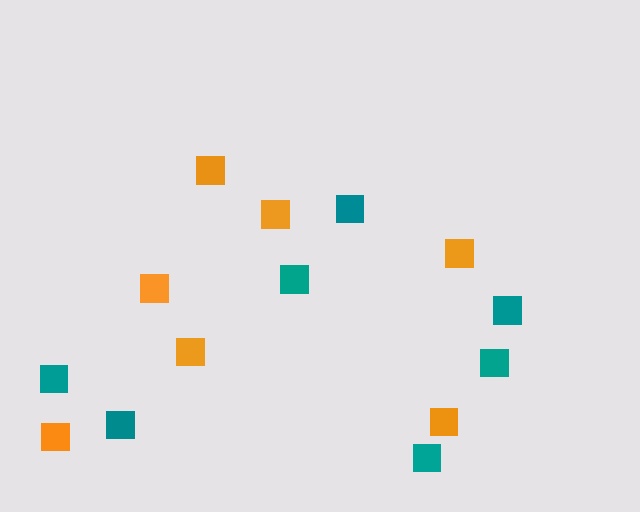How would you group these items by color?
There are 2 groups: one group of orange squares (7) and one group of teal squares (7).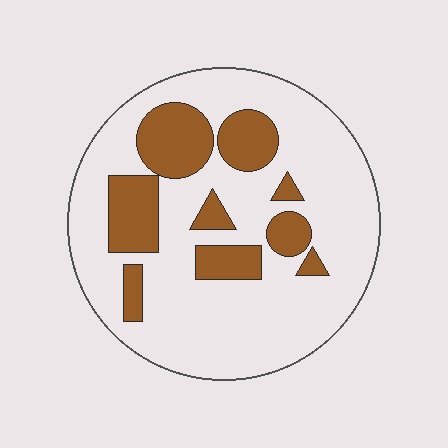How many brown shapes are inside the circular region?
9.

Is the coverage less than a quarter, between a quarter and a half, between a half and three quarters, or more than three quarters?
Less than a quarter.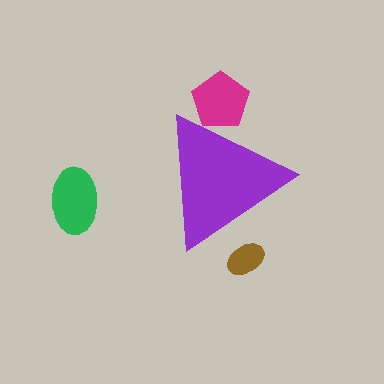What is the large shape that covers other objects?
A purple triangle.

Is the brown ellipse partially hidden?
Yes, the brown ellipse is partially hidden behind the purple triangle.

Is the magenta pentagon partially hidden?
Yes, the magenta pentagon is partially hidden behind the purple triangle.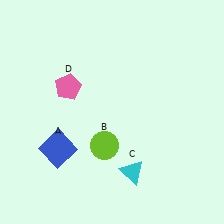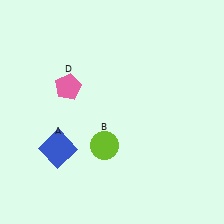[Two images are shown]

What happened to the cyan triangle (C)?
The cyan triangle (C) was removed in Image 2. It was in the bottom-right area of Image 1.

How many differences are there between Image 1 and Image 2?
There is 1 difference between the two images.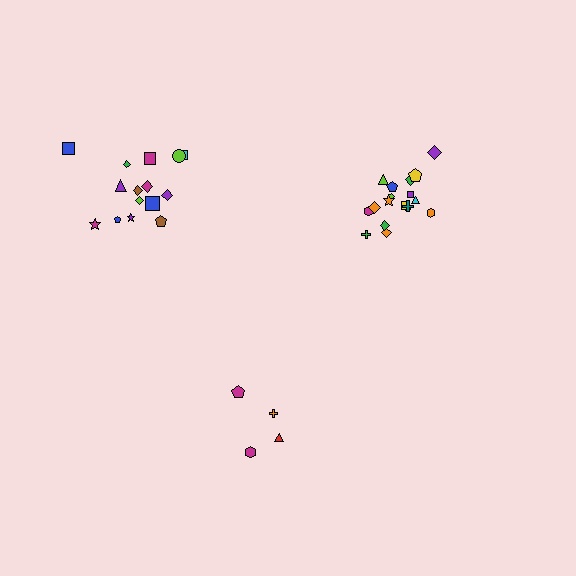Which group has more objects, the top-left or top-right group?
The top-right group.